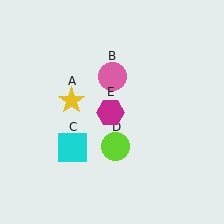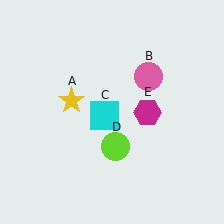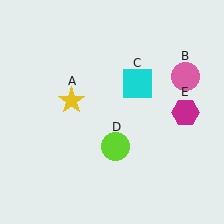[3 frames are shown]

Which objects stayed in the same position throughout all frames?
Yellow star (object A) and lime circle (object D) remained stationary.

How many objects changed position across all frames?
3 objects changed position: pink circle (object B), cyan square (object C), magenta hexagon (object E).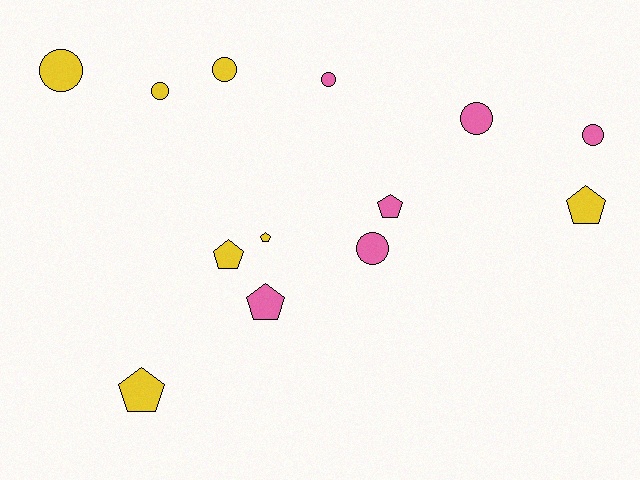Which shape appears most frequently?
Circle, with 7 objects.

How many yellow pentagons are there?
There are 4 yellow pentagons.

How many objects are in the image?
There are 13 objects.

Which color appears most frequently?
Yellow, with 7 objects.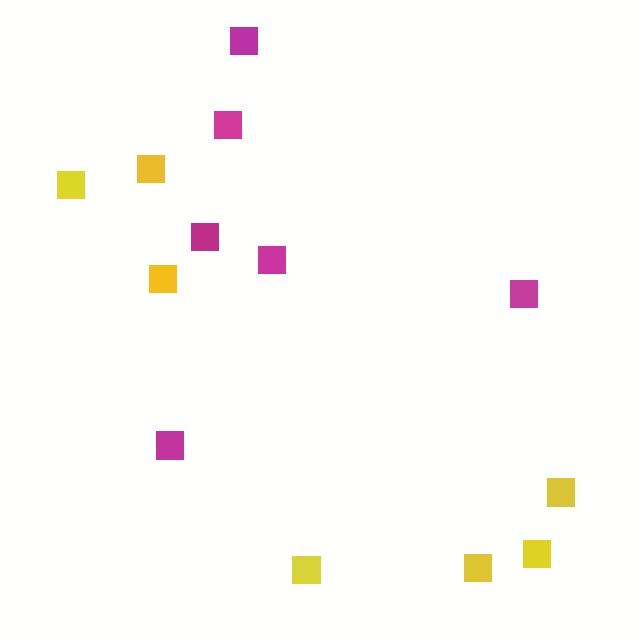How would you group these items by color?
There are 2 groups: one group of magenta squares (6) and one group of yellow squares (7).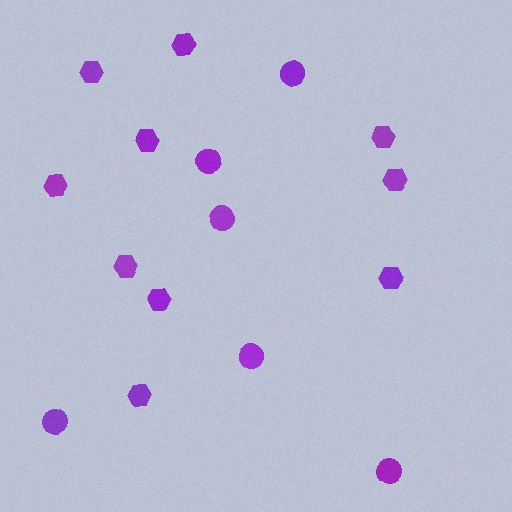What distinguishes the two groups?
There are 2 groups: one group of hexagons (10) and one group of circles (6).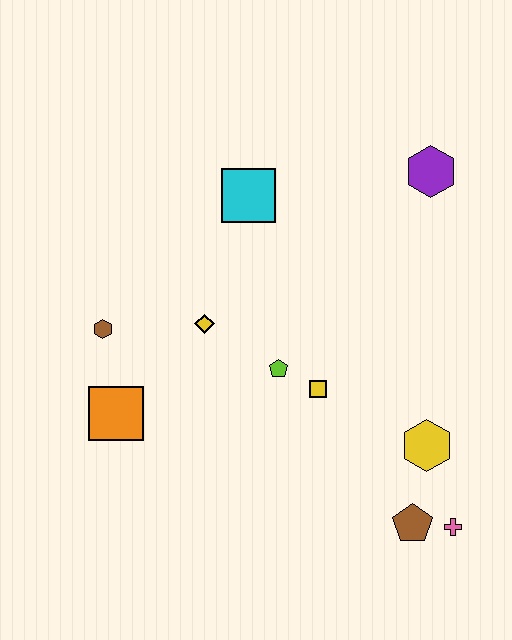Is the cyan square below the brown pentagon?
No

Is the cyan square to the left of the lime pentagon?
Yes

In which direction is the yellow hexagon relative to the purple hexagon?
The yellow hexagon is below the purple hexagon.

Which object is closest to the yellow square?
The lime pentagon is closest to the yellow square.